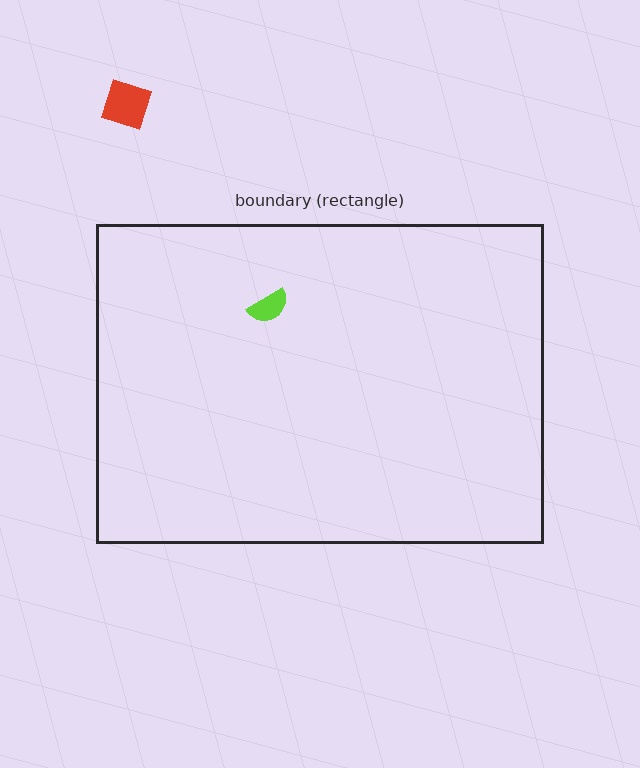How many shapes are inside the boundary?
1 inside, 1 outside.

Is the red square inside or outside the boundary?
Outside.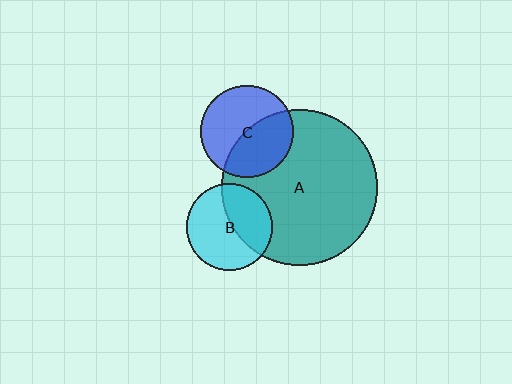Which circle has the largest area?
Circle A (teal).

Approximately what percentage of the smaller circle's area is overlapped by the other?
Approximately 45%.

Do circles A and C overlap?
Yes.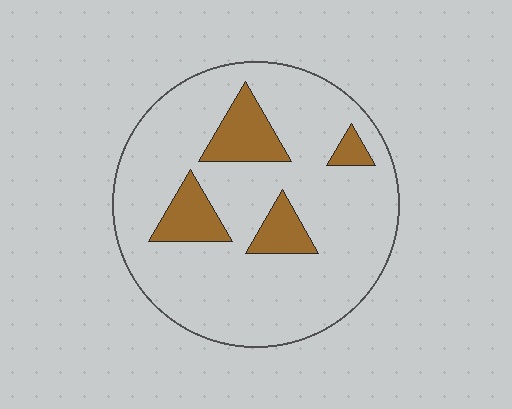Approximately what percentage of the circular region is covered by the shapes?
Approximately 15%.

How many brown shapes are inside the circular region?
4.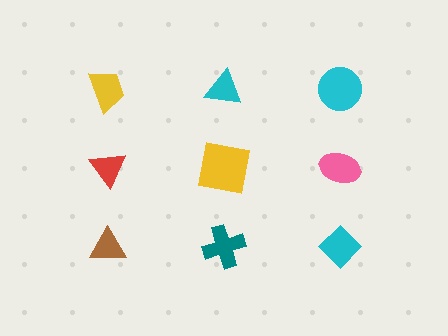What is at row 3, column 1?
A brown triangle.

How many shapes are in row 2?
3 shapes.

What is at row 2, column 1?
A red triangle.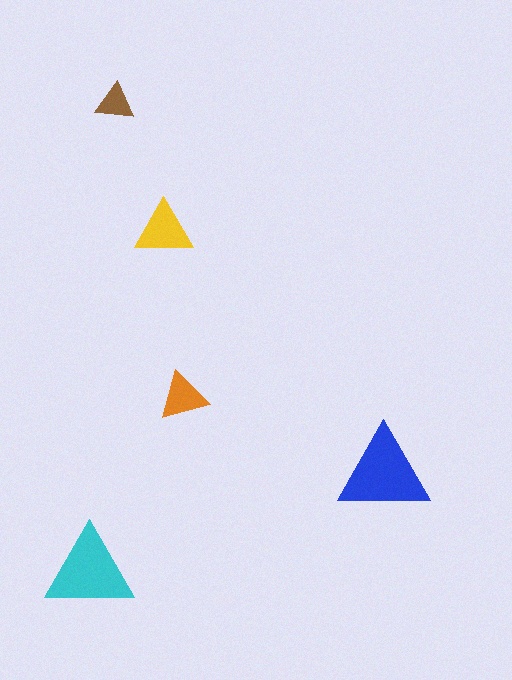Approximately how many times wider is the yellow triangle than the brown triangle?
About 1.5 times wider.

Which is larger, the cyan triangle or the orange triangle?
The cyan one.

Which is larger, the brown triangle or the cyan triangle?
The cyan one.